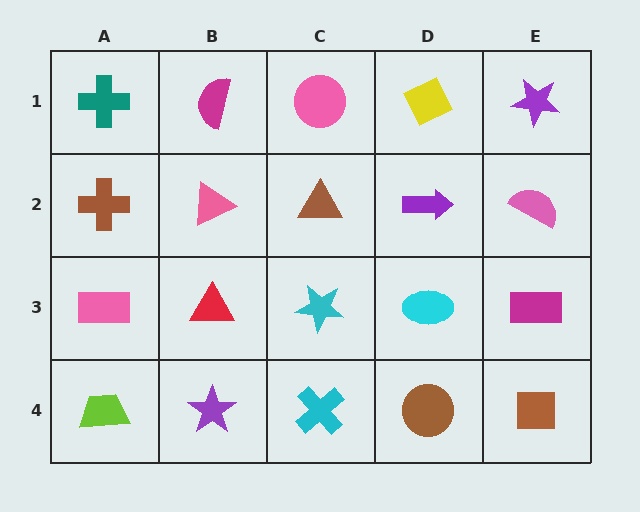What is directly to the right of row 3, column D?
A magenta rectangle.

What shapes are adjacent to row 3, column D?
A purple arrow (row 2, column D), a brown circle (row 4, column D), a cyan star (row 3, column C), a magenta rectangle (row 3, column E).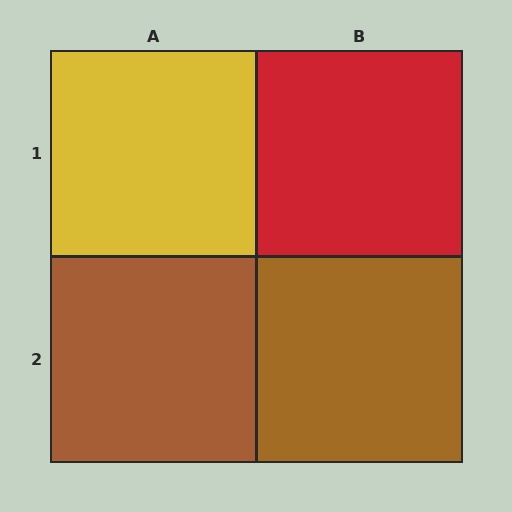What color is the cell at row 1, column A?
Yellow.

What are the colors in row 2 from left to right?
Brown, brown.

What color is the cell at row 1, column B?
Red.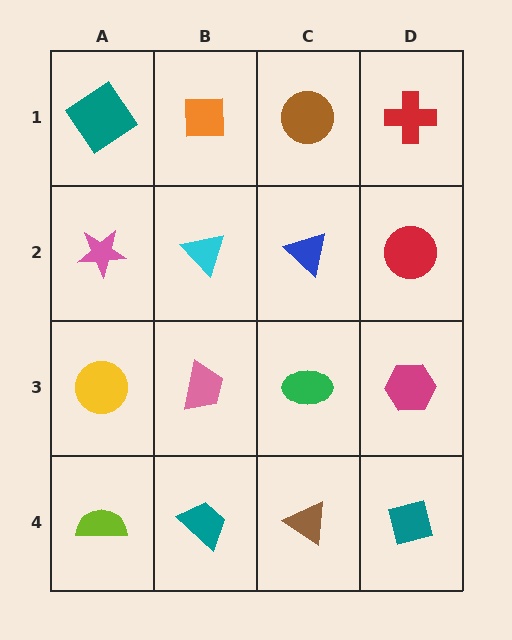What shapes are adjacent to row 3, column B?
A cyan triangle (row 2, column B), a teal trapezoid (row 4, column B), a yellow circle (row 3, column A), a green ellipse (row 3, column C).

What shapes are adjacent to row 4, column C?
A green ellipse (row 3, column C), a teal trapezoid (row 4, column B), a teal square (row 4, column D).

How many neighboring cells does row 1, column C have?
3.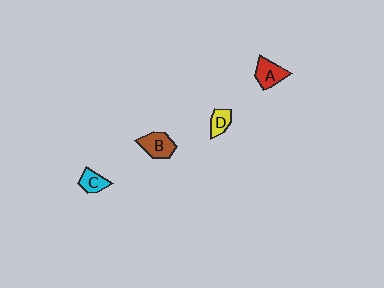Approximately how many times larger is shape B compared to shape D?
Approximately 1.5 times.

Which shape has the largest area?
Shape B (brown).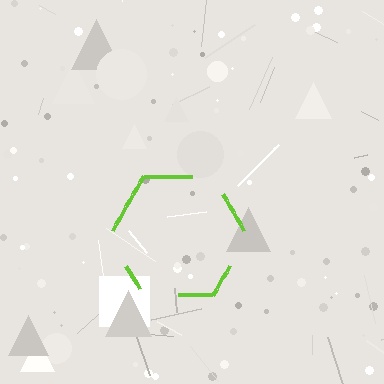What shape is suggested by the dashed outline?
The dashed outline suggests a hexagon.